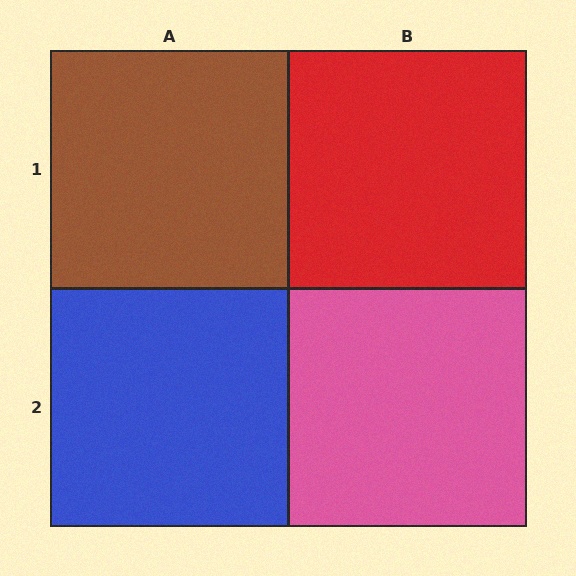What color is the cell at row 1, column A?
Brown.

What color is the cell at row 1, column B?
Red.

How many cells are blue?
1 cell is blue.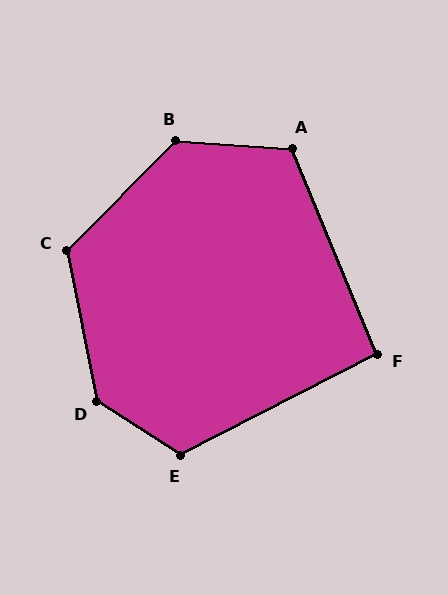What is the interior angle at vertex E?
Approximately 120 degrees (obtuse).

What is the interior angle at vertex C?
Approximately 124 degrees (obtuse).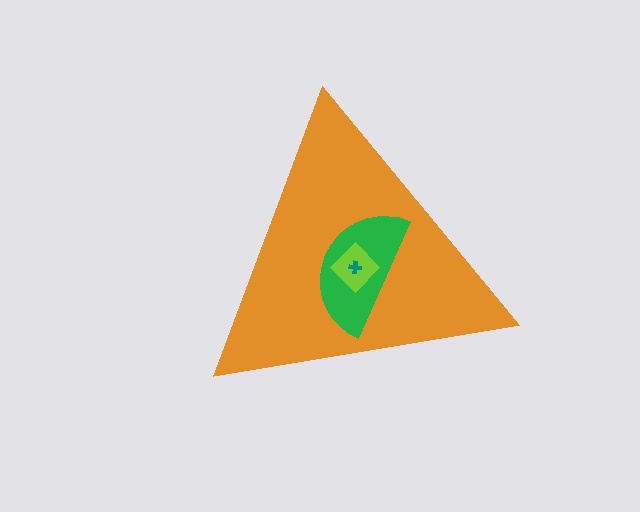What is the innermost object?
The teal cross.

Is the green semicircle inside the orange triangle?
Yes.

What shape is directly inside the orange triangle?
The green semicircle.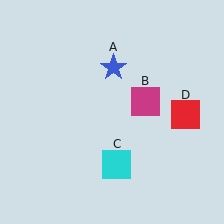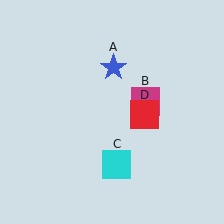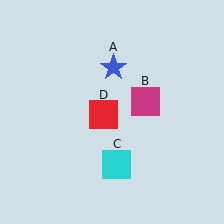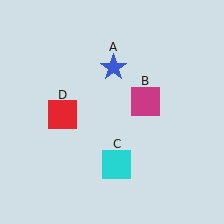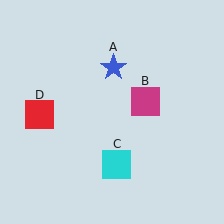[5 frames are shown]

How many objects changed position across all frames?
1 object changed position: red square (object D).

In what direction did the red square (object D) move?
The red square (object D) moved left.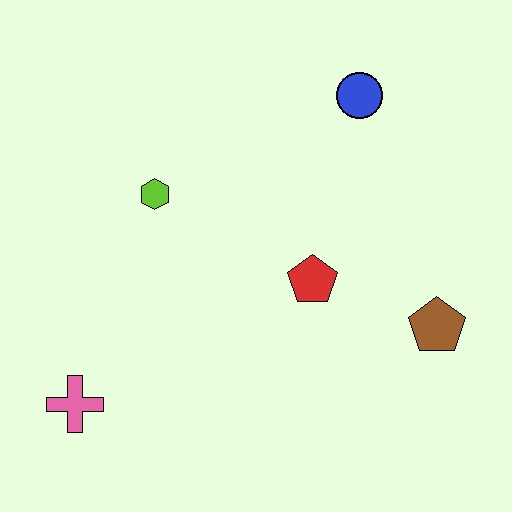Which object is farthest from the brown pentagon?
The pink cross is farthest from the brown pentagon.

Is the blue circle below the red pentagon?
No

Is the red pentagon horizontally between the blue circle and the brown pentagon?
No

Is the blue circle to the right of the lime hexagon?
Yes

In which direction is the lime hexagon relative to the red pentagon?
The lime hexagon is to the left of the red pentagon.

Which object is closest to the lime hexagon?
The red pentagon is closest to the lime hexagon.